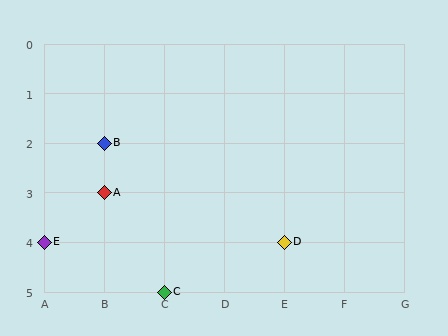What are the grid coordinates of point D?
Point D is at grid coordinates (E, 4).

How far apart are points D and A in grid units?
Points D and A are 3 columns and 1 row apart (about 3.2 grid units diagonally).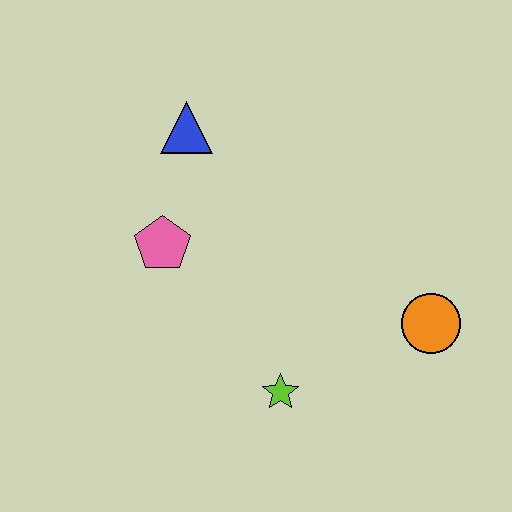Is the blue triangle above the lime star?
Yes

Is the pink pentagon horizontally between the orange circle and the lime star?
No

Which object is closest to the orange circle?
The lime star is closest to the orange circle.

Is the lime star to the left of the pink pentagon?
No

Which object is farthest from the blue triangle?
The orange circle is farthest from the blue triangle.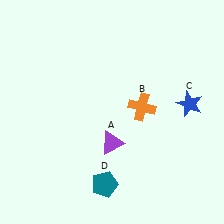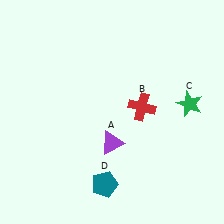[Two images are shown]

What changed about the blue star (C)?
In Image 1, C is blue. In Image 2, it changed to green.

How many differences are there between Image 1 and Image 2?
There are 2 differences between the two images.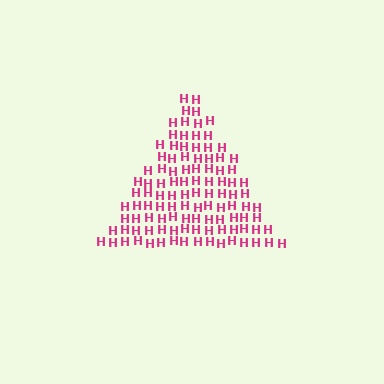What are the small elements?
The small elements are letter H's.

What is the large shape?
The large shape is a triangle.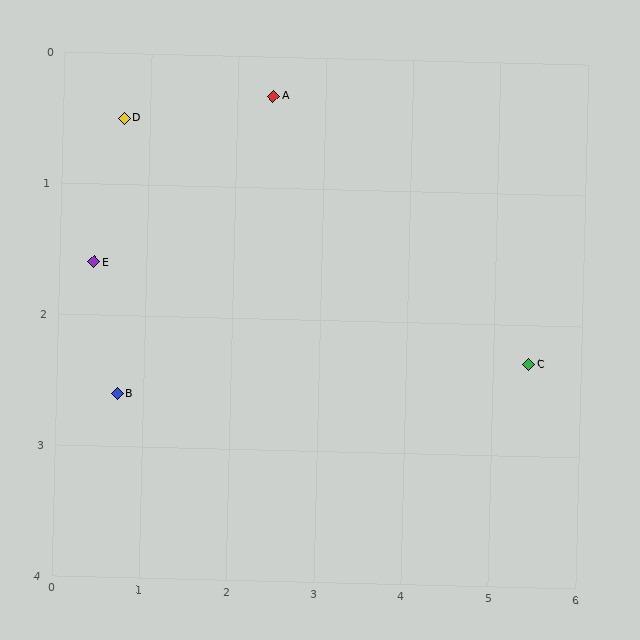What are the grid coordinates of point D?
Point D is at approximately (0.7, 0.5).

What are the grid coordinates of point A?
Point A is at approximately (2.4, 0.3).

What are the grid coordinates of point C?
Point C is at approximately (5.4, 2.3).